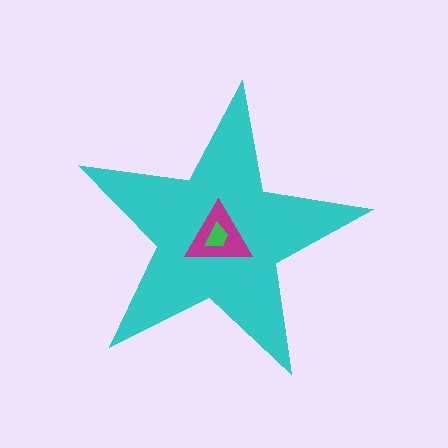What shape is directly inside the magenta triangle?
The green trapezoid.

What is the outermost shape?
The cyan star.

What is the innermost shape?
The green trapezoid.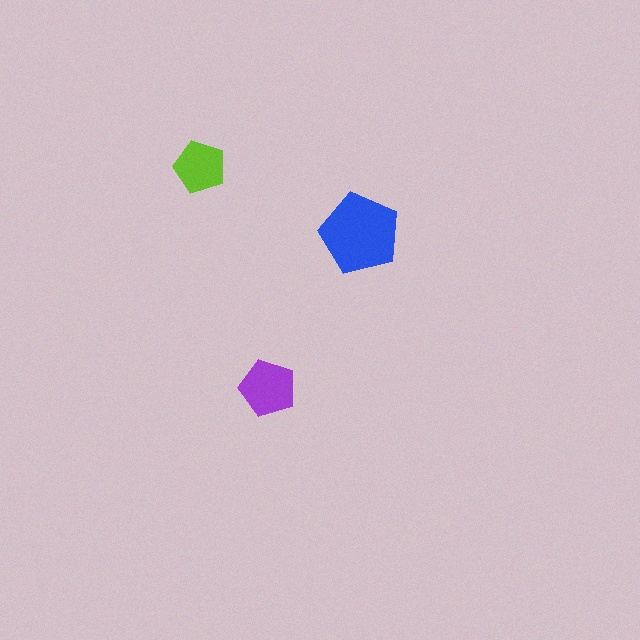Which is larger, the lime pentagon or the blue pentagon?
The blue one.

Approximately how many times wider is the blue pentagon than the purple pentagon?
About 1.5 times wider.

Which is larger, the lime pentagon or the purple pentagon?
The purple one.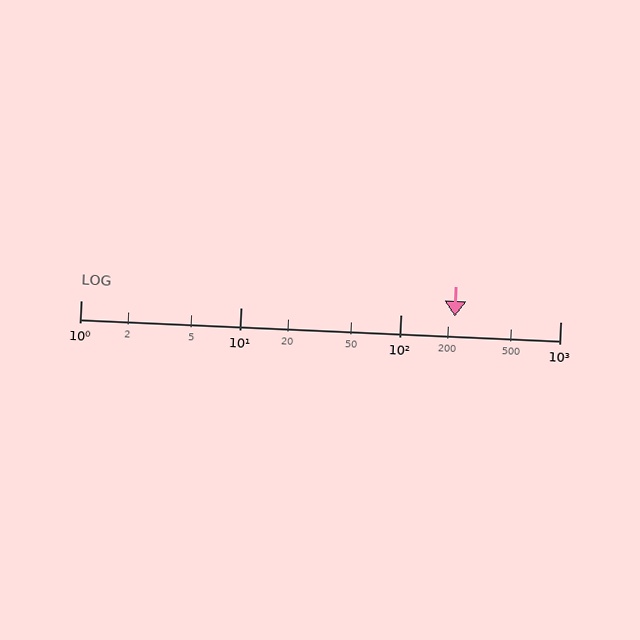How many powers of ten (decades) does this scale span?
The scale spans 3 decades, from 1 to 1000.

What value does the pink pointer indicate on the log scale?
The pointer indicates approximately 220.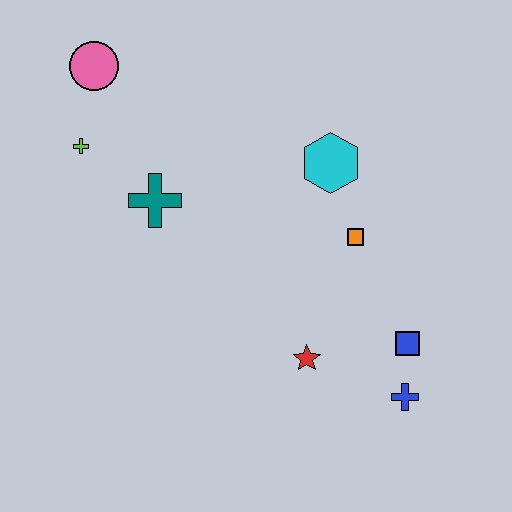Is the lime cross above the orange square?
Yes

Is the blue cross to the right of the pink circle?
Yes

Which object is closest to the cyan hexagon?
The orange square is closest to the cyan hexagon.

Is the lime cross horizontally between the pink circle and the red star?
No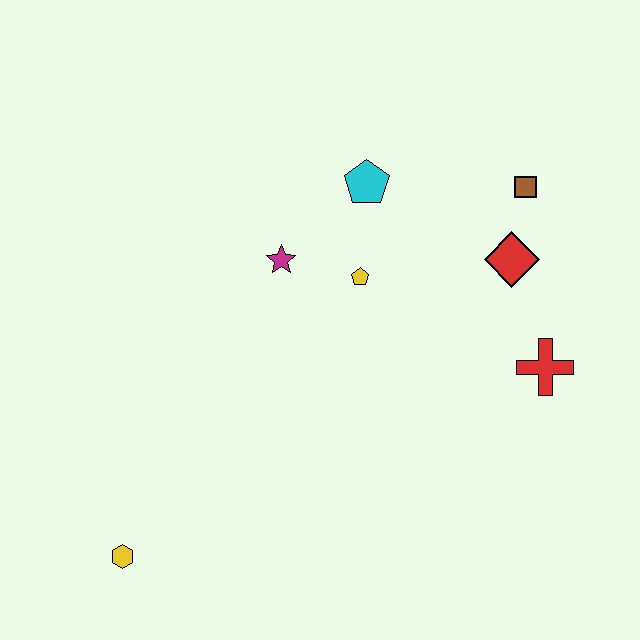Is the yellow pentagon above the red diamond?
No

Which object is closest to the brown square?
The red diamond is closest to the brown square.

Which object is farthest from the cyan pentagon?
The yellow hexagon is farthest from the cyan pentagon.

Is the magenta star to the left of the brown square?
Yes